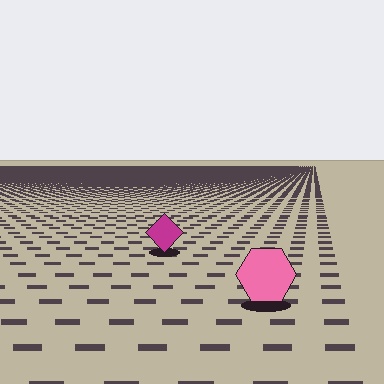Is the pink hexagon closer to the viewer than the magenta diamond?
Yes. The pink hexagon is closer — you can tell from the texture gradient: the ground texture is coarser near it.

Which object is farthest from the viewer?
The magenta diamond is farthest from the viewer. It appears smaller and the ground texture around it is denser.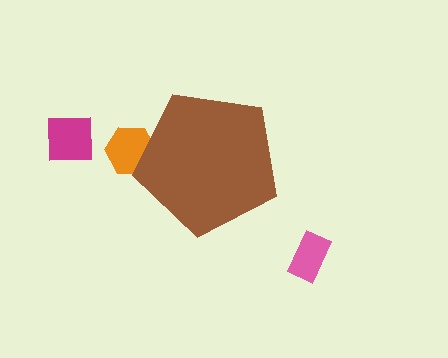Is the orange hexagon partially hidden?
Yes, the orange hexagon is partially hidden behind the brown pentagon.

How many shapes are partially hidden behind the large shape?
1 shape is partially hidden.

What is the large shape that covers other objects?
A brown pentagon.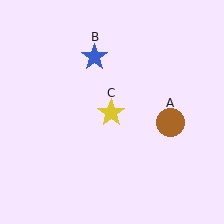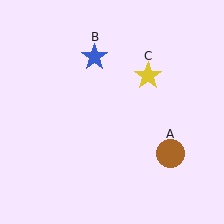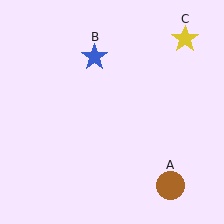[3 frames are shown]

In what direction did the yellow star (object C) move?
The yellow star (object C) moved up and to the right.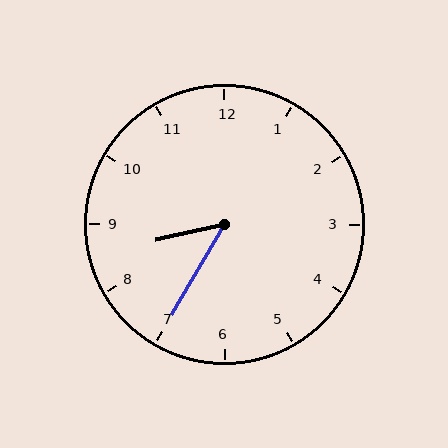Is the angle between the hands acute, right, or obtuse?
It is acute.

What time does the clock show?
8:35.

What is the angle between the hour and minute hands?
Approximately 48 degrees.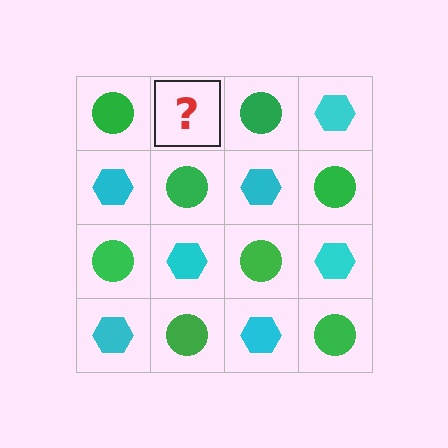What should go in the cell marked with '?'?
The missing cell should contain a cyan hexagon.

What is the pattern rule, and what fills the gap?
The rule is that it alternates green circle and cyan hexagon in a checkerboard pattern. The gap should be filled with a cyan hexagon.